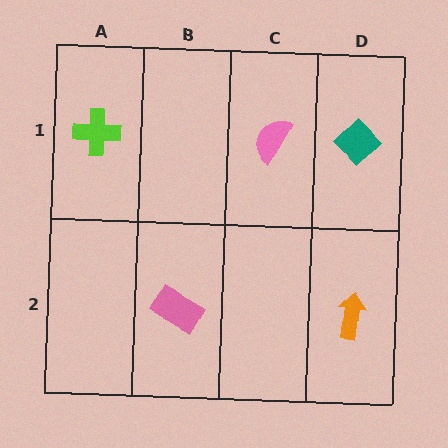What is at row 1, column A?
A lime cross.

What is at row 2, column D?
An orange arrow.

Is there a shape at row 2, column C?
No, that cell is empty.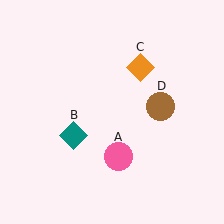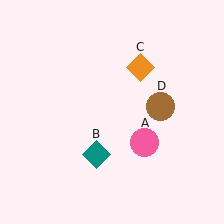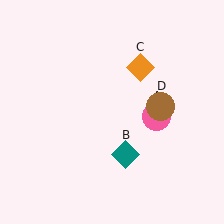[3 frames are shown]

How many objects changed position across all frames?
2 objects changed position: pink circle (object A), teal diamond (object B).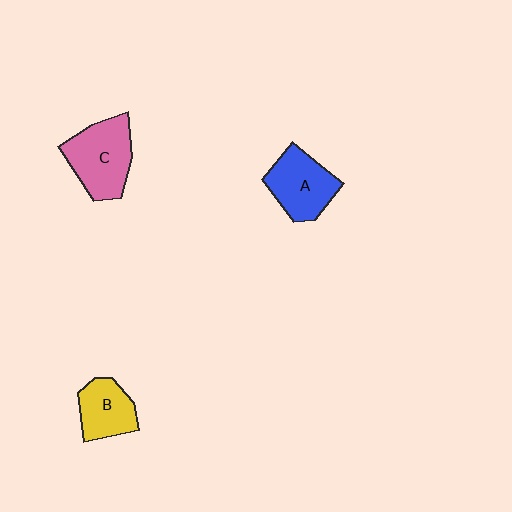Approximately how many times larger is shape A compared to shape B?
Approximately 1.2 times.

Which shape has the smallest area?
Shape B (yellow).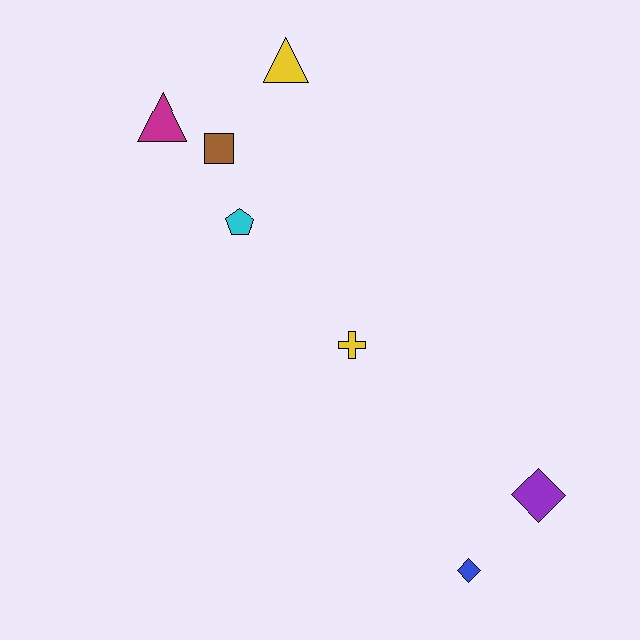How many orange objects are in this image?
There are no orange objects.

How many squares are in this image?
There is 1 square.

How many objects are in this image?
There are 7 objects.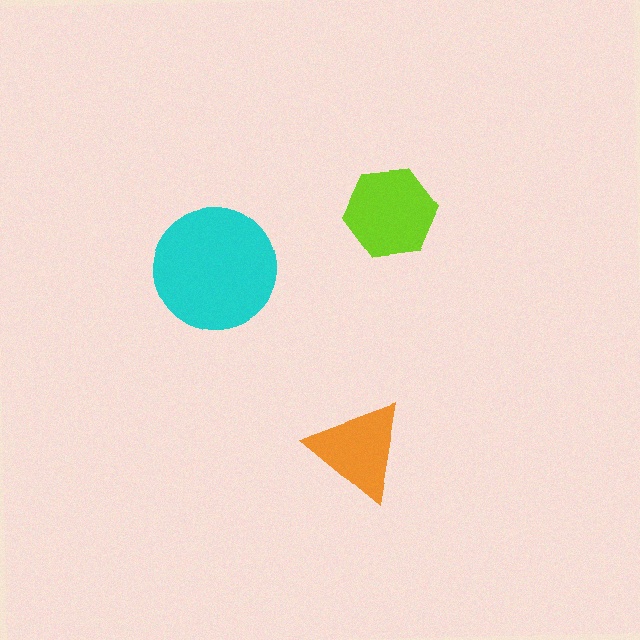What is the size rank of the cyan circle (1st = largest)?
1st.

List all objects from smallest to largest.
The orange triangle, the lime hexagon, the cyan circle.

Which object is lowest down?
The orange triangle is bottommost.